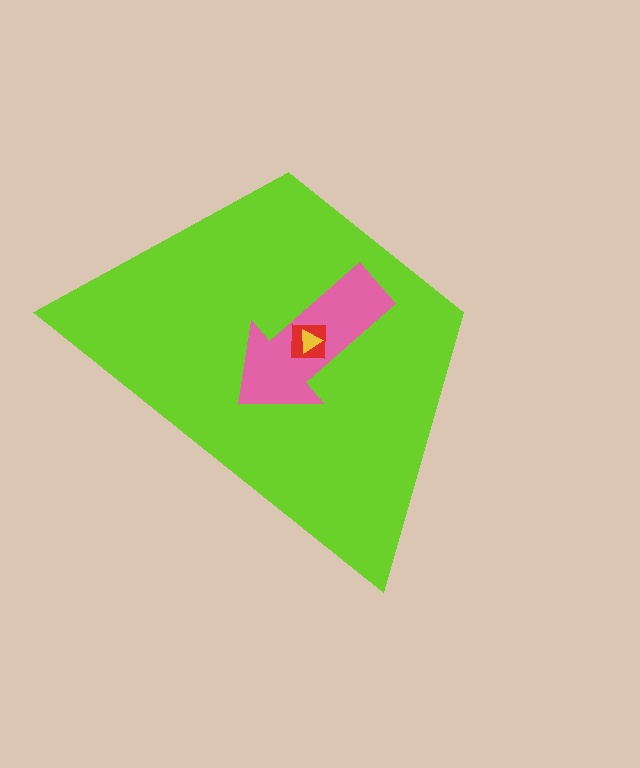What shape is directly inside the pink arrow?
The red square.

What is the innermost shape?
The yellow triangle.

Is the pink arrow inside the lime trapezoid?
Yes.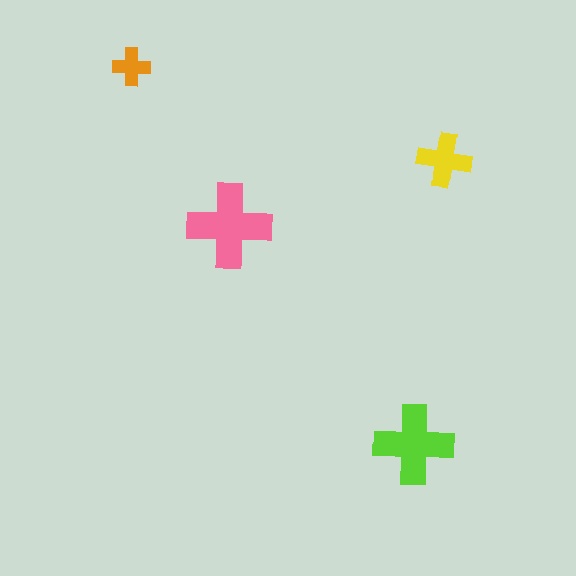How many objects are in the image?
There are 4 objects in the image.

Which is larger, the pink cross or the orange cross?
The pink one.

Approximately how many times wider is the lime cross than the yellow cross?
About 1.5 times wider.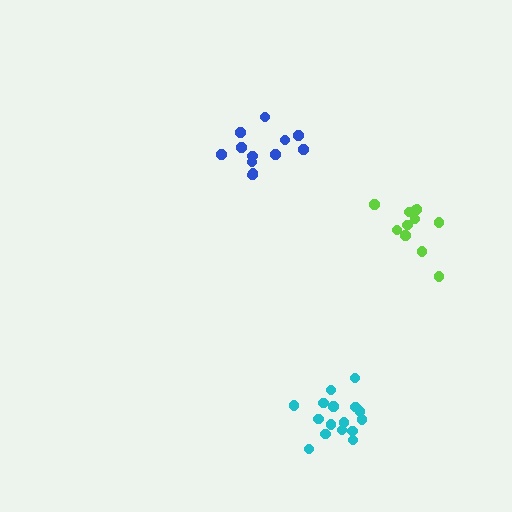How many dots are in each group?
Group 1: 17 dots, Group 2: 12 dots, Group 3: 11 dots (40 total).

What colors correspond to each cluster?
The clusters are colored: cyan, blue, lime.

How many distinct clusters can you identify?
There are 3 distinct clusters.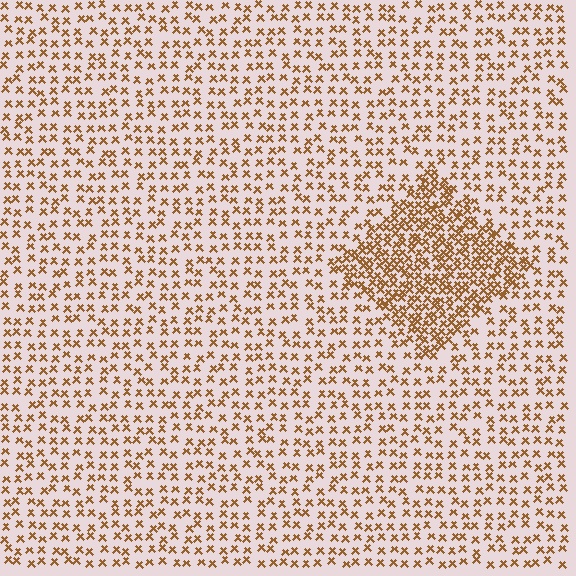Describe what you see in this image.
The image contains small brown elements arranged at two different densities. A diamond-shaped region is visible where the elements are more densely packed than the surrounding area.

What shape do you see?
I see a diamond.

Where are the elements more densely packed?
The elements are more densely packed inside the diamond boundary.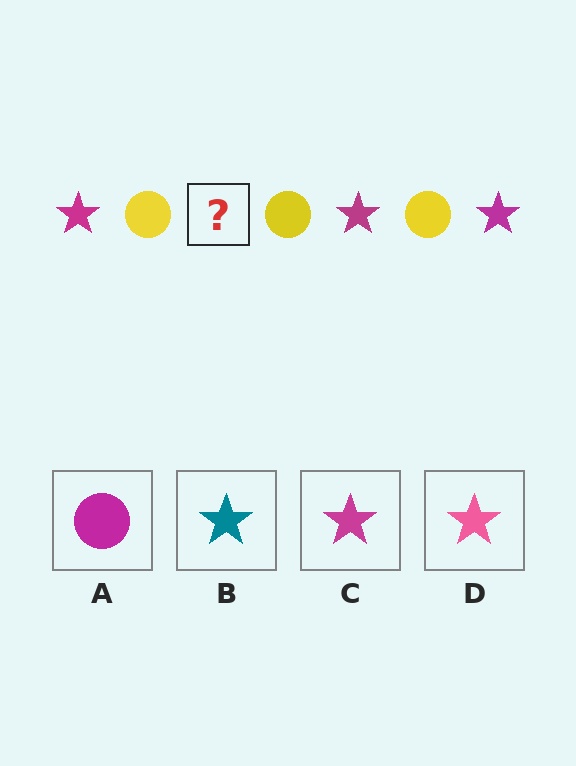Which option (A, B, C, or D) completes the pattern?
C.